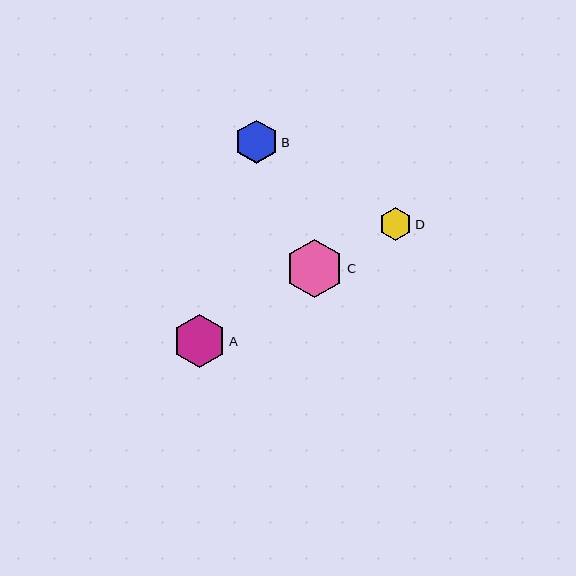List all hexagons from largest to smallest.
From largest to smallest: C, A, B, D.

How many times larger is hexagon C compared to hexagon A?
Hexagon C is approximately 1.1 times the size of hexagon A.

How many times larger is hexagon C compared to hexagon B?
Hexagon C is approximately 1.4 times the size of hexagon B.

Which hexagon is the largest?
Hexagon C is the largest with a size of approximately 59 pixels.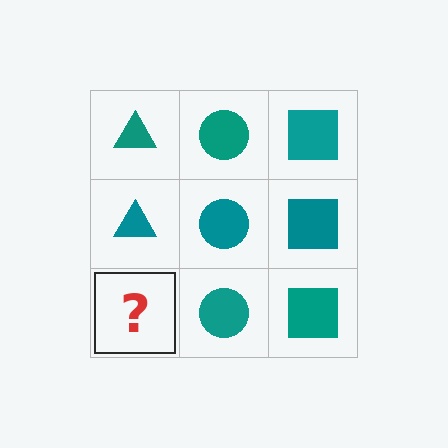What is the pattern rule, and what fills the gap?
The rule is that each column has a consistent shape. The gap should be filled with a teal triangle.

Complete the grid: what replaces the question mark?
The question mark should be replaced with a teal triangle.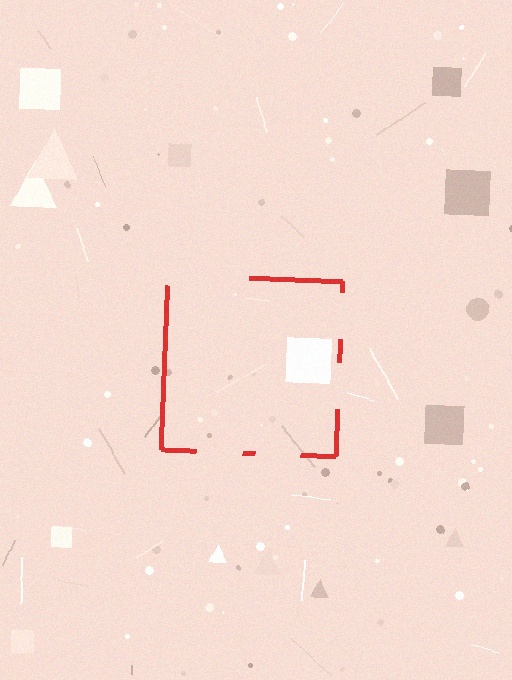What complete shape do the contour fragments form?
The contour fragments form a square.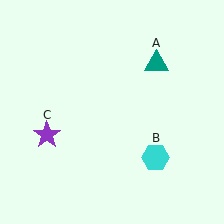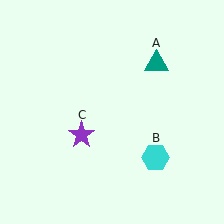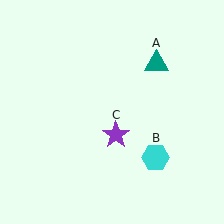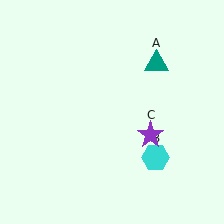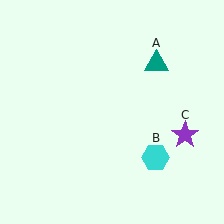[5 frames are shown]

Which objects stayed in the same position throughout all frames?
Teal triangle (object A) and cyan hexagon (object B) remained stationary.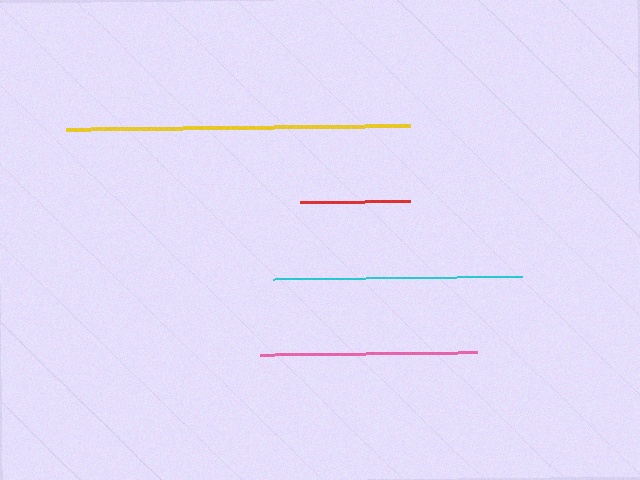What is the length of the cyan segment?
The cyan segment is approximately 249 pixels long.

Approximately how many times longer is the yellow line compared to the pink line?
The yellow line is approximately 1.6 times the length of the pink line.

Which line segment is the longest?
The yellow line is the longest at approximately 344 pixels.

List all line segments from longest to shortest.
From longest to shortest: yellow, cyan, pink, red.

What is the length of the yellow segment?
The yellow segment is approximately 344 pixels long.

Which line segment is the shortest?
The red line is the shortest at approximately 109 pixels.